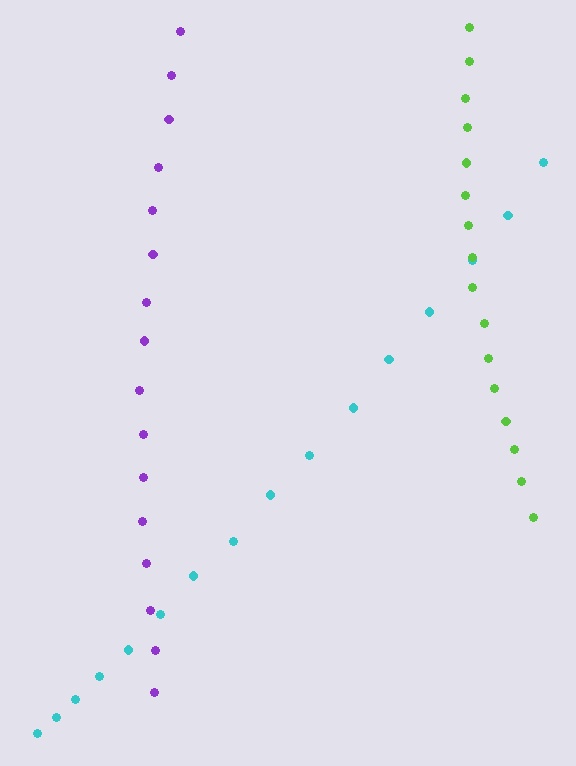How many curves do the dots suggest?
There are 3 distinct paths.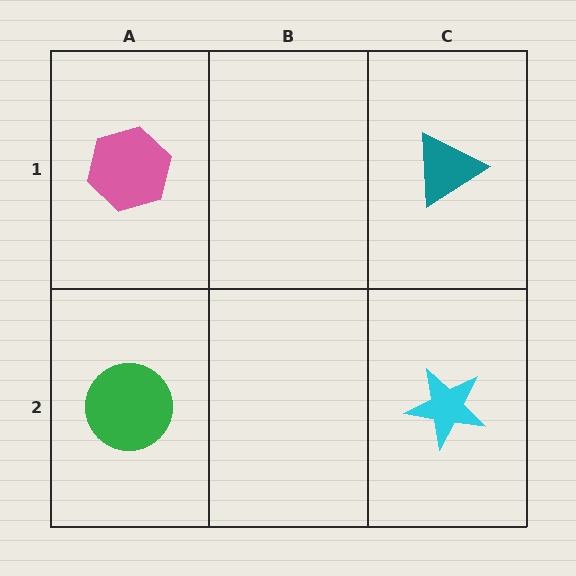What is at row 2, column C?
A cyan star.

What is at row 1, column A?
A pink hexagon.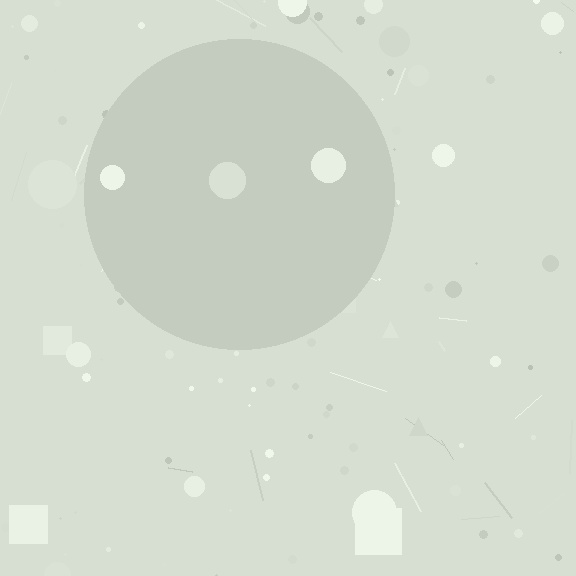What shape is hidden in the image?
A circle is hidden in the image.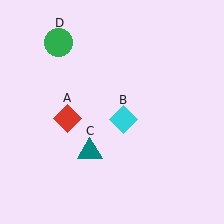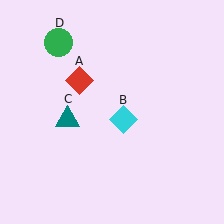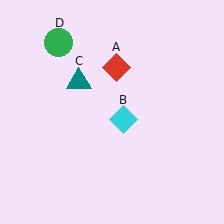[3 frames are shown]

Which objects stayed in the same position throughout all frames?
Cyan diamond (object B) and green circle (object D) remained stationary.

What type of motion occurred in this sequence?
The red diamond (object A), teal triangle (object C) rotated clockwise around the center of the scene.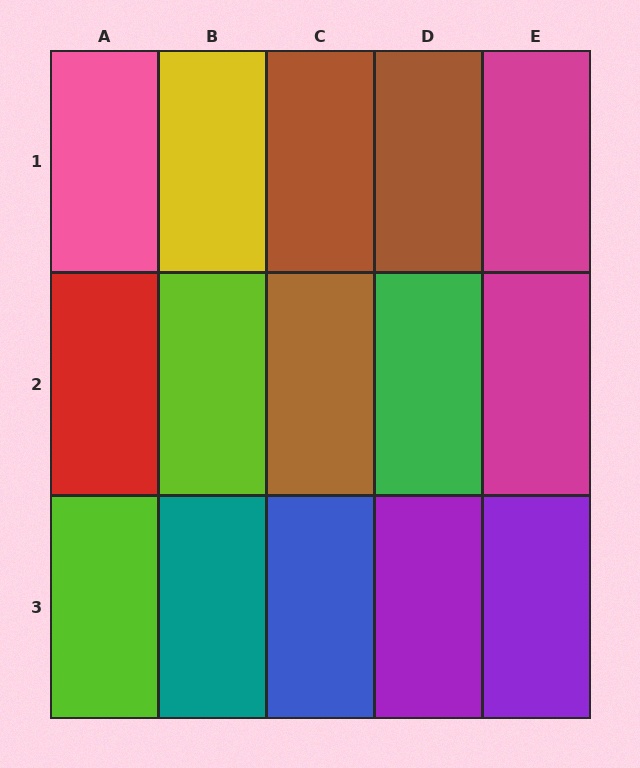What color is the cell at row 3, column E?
Purple.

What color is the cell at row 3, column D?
Purple.